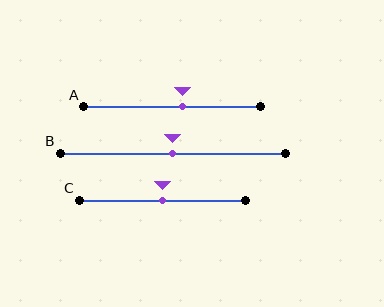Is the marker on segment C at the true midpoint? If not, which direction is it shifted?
Yes, the marker on segment C is at the true midpoint.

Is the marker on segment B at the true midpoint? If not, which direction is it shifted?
Yes, the marker on segment B is at the true midpoint.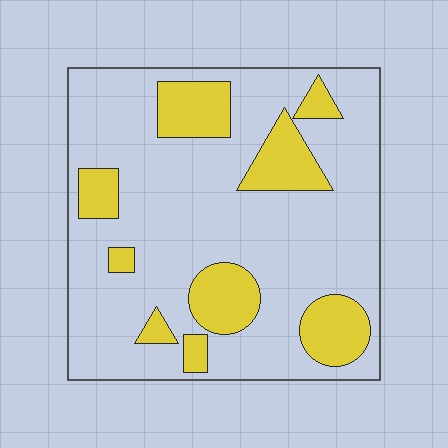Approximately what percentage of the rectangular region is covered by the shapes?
Approximately 25%.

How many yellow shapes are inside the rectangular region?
9.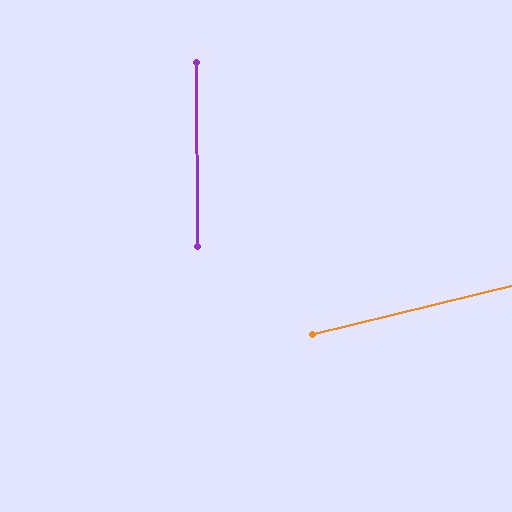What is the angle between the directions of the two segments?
Approximately 77 degrees.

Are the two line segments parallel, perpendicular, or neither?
Neither parallel nor perpendicular — they differ by about 77°.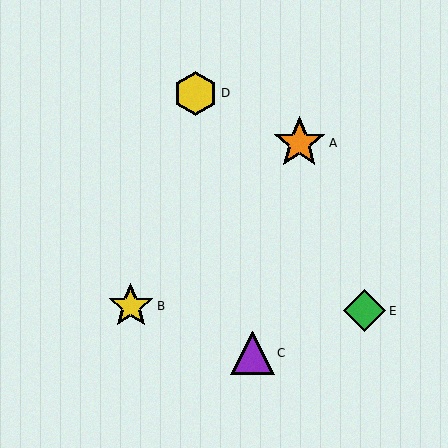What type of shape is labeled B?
Shape B is a yellow star.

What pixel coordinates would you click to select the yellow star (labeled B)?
Click at (131, 306) to select the yellow star B.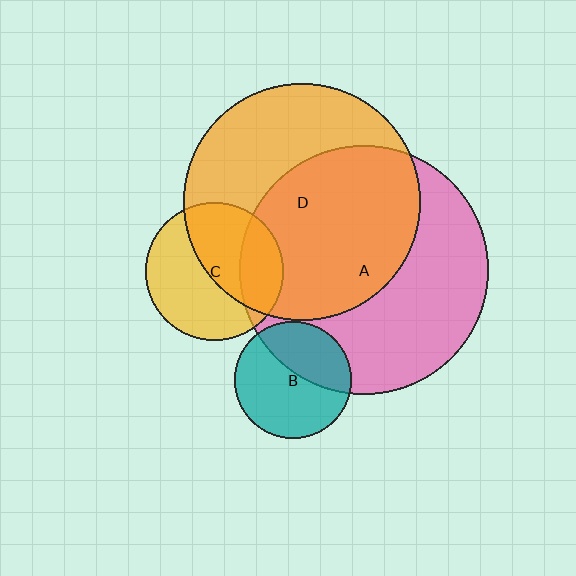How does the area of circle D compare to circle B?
Approximately 4.1 times.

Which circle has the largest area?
Circle A (pink).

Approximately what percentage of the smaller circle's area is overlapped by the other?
Approximately 50%.